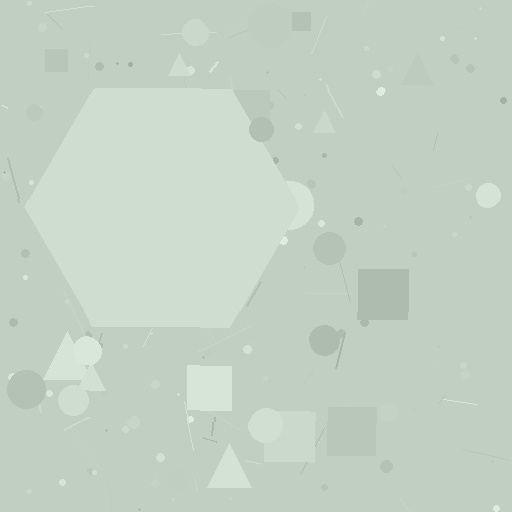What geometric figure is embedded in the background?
A hexagon is embedded in the background.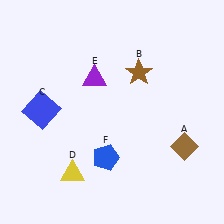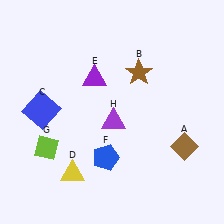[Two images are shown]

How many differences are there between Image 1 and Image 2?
There are 2 differences between the two images.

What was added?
A lime diamond (G), a purple triangle (H) were added in Image 2.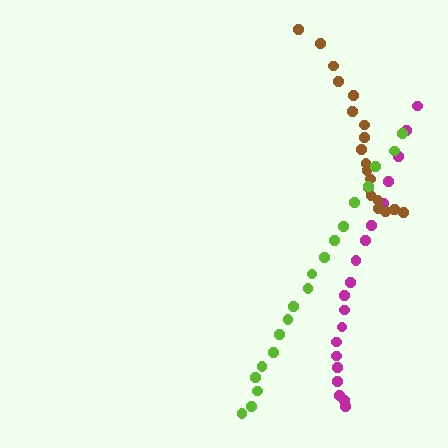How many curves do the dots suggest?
There are 3 distinct paths.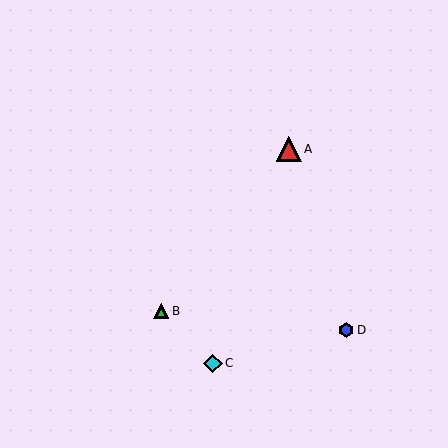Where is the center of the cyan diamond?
The center of the cyan diamond is at (213, 363).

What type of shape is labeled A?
Shape A is a red triangle.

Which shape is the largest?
The red triangle (labeled A) is the largest.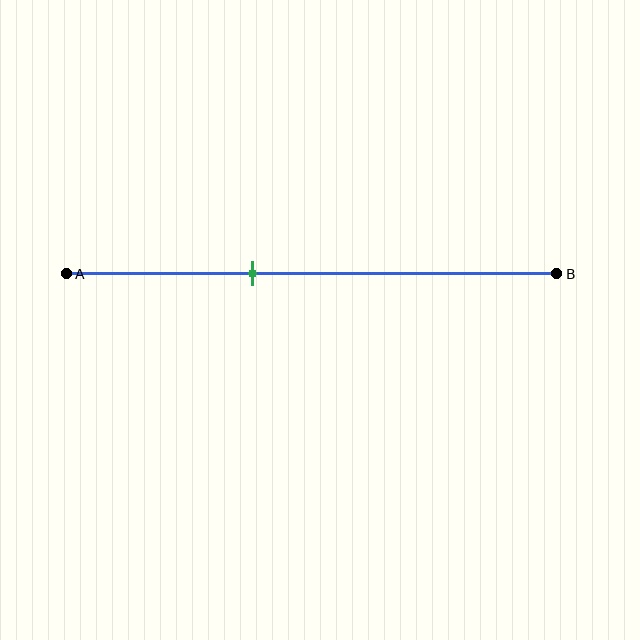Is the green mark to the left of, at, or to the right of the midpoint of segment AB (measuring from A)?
The green mark is to the left of the midpoint of segment AB.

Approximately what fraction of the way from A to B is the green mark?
The green mark is approximately 40% of the way from A to B.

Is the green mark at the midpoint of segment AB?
No, the mark is at about 40% from A, not at the 50% midpoint.